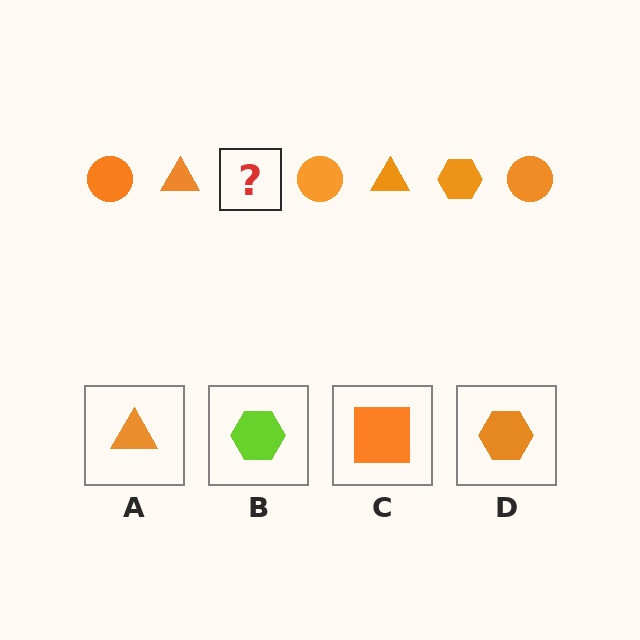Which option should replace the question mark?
Option D.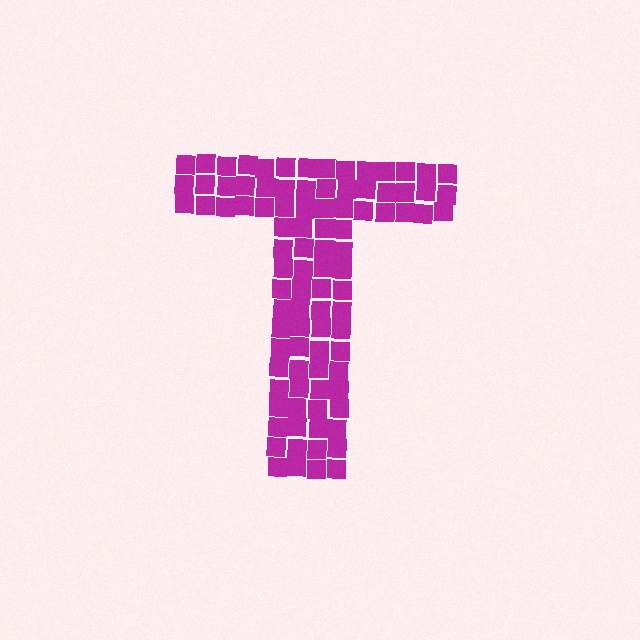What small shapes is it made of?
It is made of small squares.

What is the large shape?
The large shape is the letter T.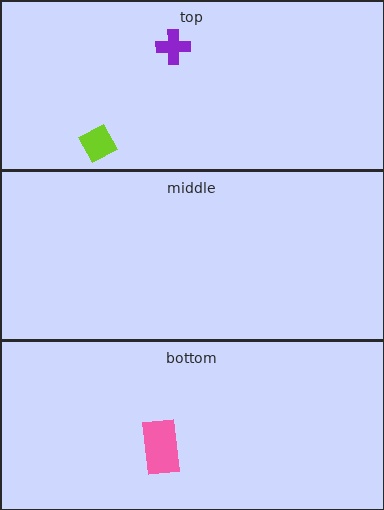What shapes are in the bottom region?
The pink rectangle.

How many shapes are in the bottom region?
1.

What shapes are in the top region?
The lime diamond, the purple cross.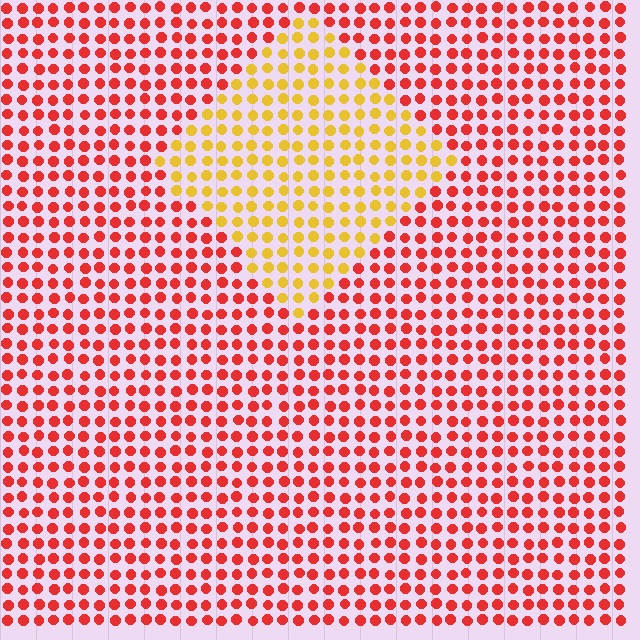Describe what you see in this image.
The image is filled with small red elements in a uniform arrangement. A diamond-shaped region is visible where the elements are tinted to a slightly different hue, forming a subtle color boundary.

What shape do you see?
I see a diamond.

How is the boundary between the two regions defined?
The boundary is defined purely by a slight shift in hue (about 49 degrees). Spacing, size, and orientation are identical on both sides.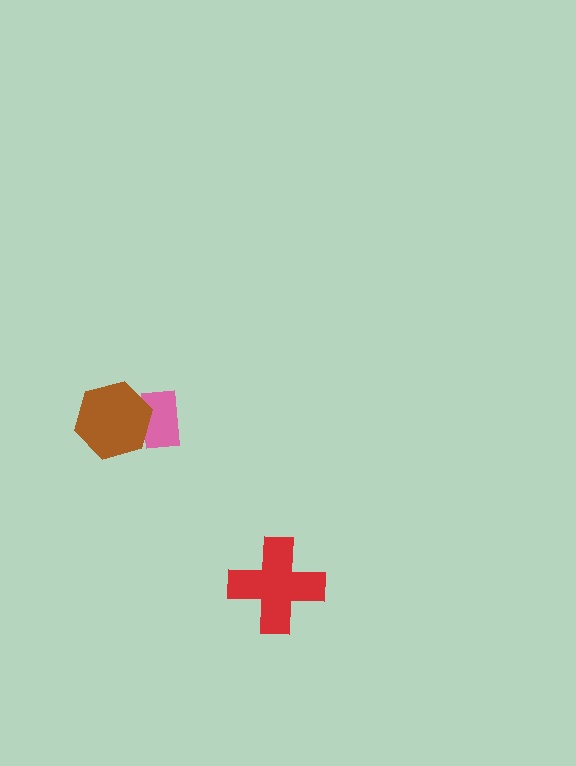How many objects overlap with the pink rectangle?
1 object overlaps with the pink rectangle.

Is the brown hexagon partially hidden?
No, no other shape covers it.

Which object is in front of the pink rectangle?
The brown hexagon is in front of the pink rectangle.